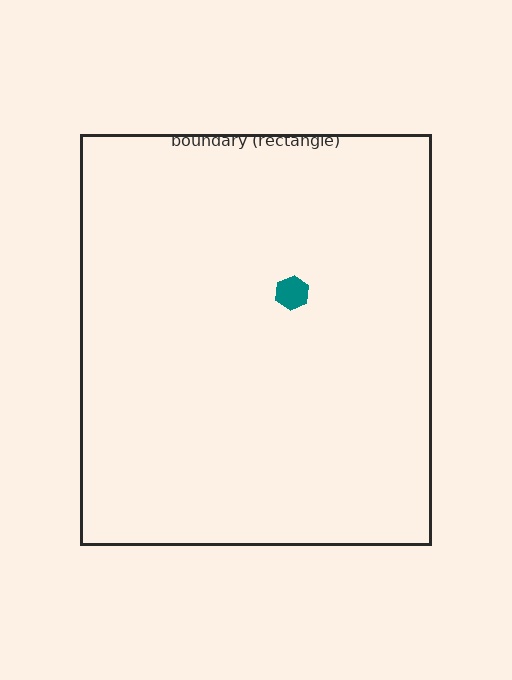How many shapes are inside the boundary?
1 inside, 0 outside.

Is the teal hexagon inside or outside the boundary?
Inside.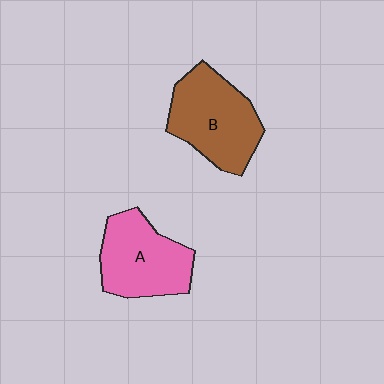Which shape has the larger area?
Shape B (brown).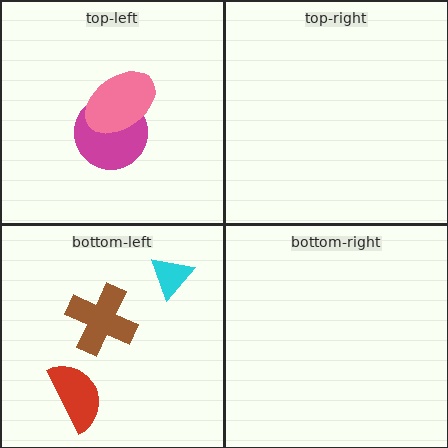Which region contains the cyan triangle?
The bottom-left region.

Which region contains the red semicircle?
The bottom-left region.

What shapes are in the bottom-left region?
The brown cross, the red semicircle, the cyan triangle.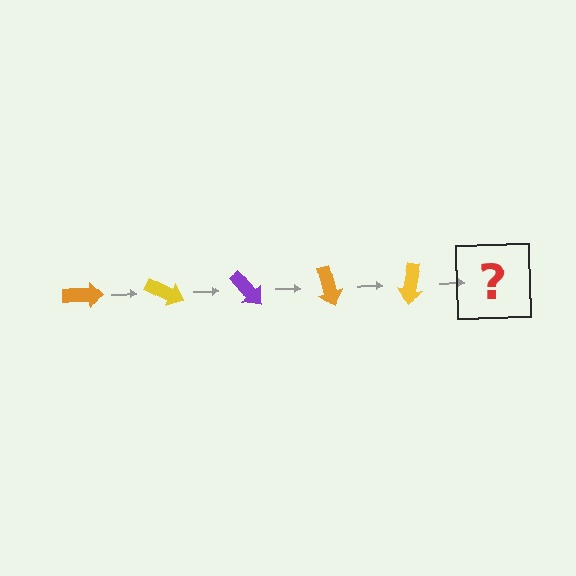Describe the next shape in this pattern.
It should be a purple arrow, rotated 125 degrees from the start.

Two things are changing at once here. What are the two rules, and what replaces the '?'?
The two rules are that it rotates 25 degrees each step and the color cycles through orange, yellow, and purple. The '?' should be a purple arrow, rotated 125 degrees from the start.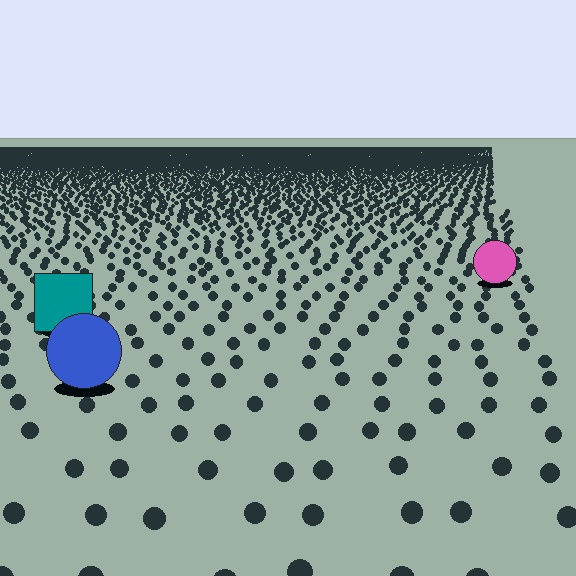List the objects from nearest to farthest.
From nearest to farthest: the blue circle, the teal square, the pink circle.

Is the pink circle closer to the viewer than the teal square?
No. The teal square is closer — you can tell from the texture gradient: the ground texture is coarser near it.